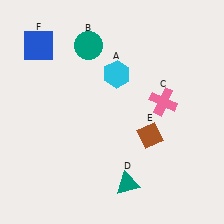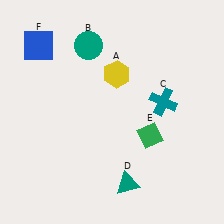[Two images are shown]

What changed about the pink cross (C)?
In Image 1, C is pink. In Image 2, it changed to teal.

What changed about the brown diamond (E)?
In Image 1, E is brown. In Image 2, it changed to green.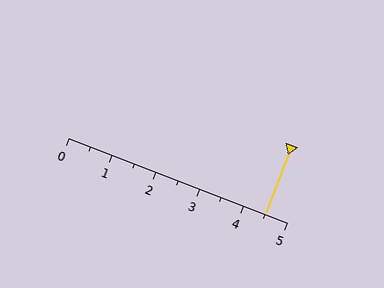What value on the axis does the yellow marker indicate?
The marker indicates approximately 4.5.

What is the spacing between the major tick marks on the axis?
The major ticks are spaced 1 apart.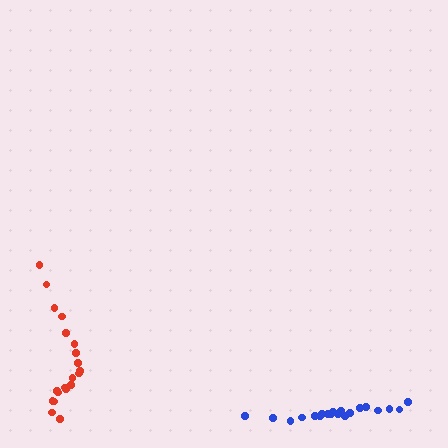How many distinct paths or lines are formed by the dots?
There are 2 distinct paths.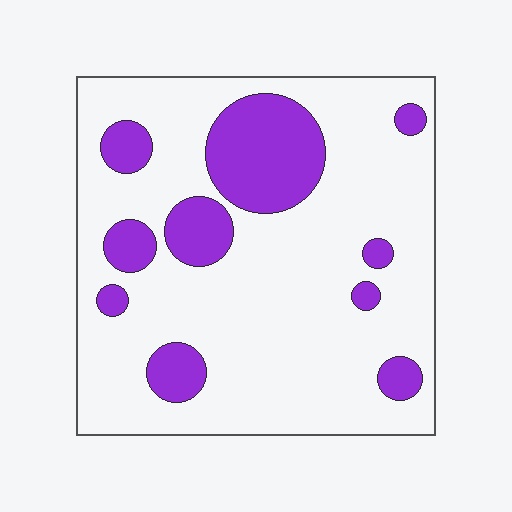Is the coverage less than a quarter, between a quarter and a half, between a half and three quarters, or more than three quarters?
Less than a quarter.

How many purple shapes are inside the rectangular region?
10.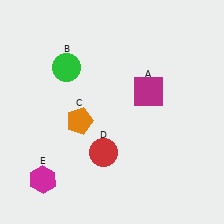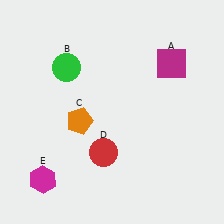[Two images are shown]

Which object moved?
The magenta square (A) moved up.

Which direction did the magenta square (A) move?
The magenta square (A) moved up.